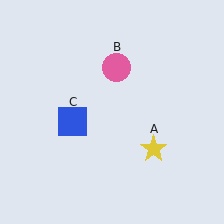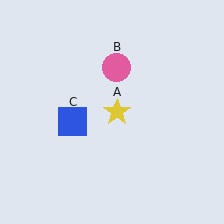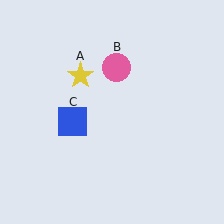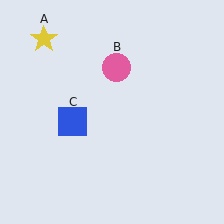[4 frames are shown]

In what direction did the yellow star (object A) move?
The yellow star (object A) moved up and to the left.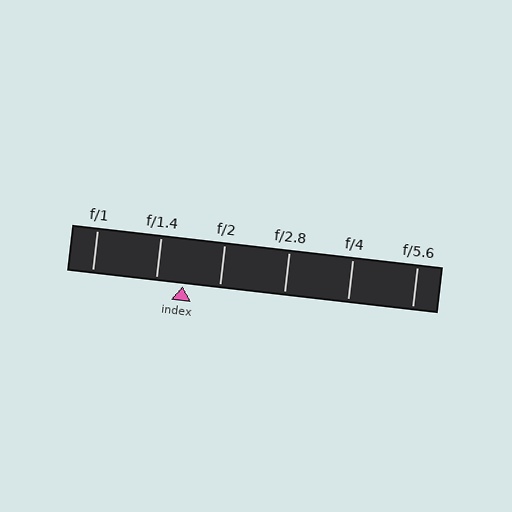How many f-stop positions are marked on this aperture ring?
There are 6 f-stop positions marked.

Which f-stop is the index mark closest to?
The index mark is closest to f/1.4.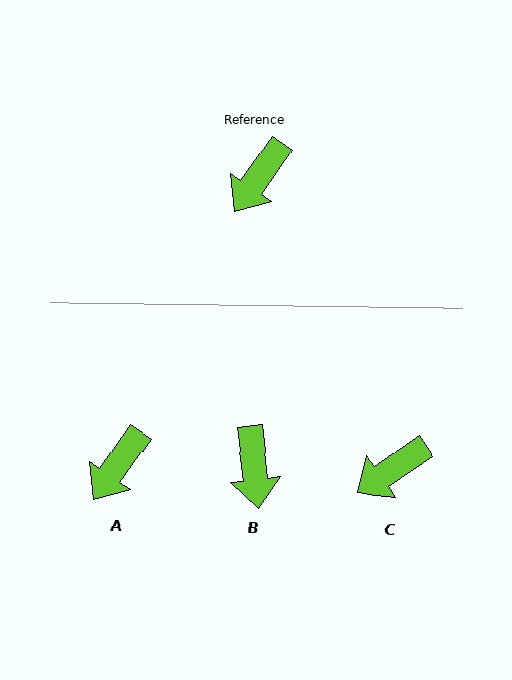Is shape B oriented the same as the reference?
No, it is off by about 41 degrees.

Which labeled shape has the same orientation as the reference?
A.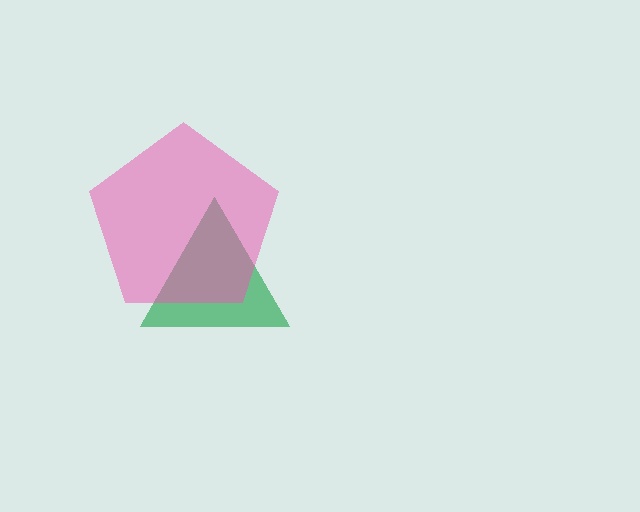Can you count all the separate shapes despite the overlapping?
Yes, there are 2 separate shapes.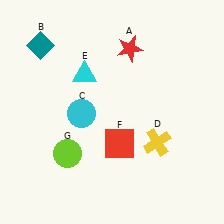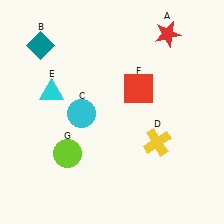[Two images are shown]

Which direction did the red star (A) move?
The red star (A) moved right.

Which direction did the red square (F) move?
The red square (F) moved up.